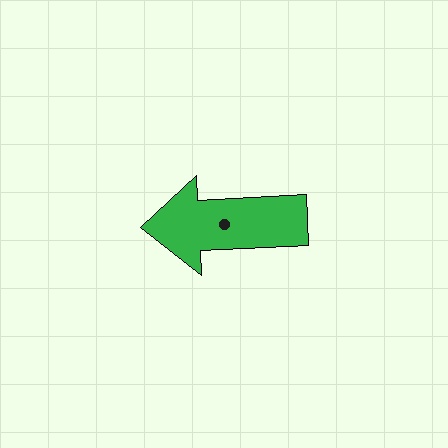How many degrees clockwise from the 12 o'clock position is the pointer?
Approximately 267 degrees.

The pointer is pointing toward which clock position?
Roughly 9 o'clock.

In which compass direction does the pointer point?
West.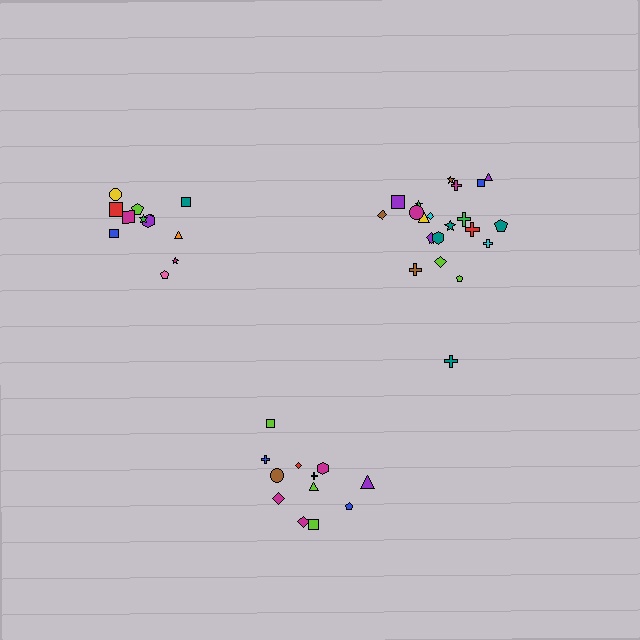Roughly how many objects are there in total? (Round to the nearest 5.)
Roughly 45 objects in total.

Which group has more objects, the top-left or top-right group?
The top-right group.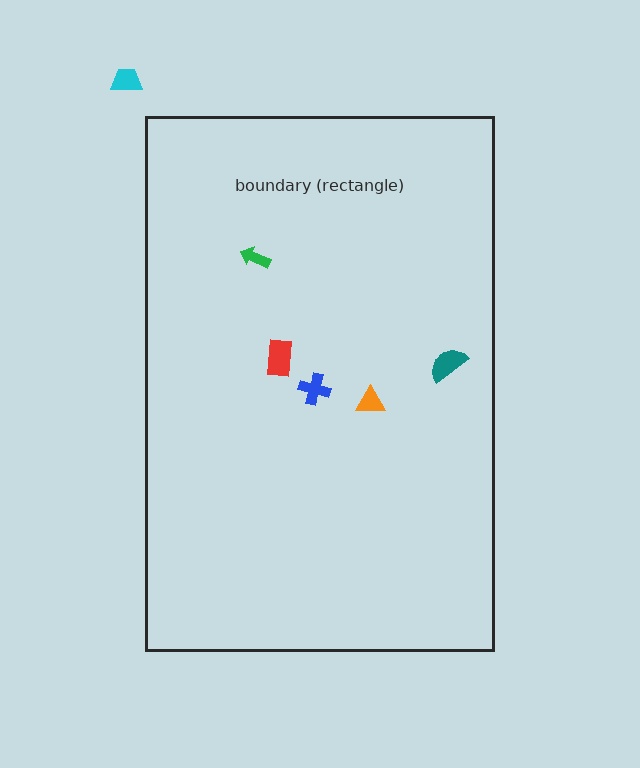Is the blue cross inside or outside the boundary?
Inside.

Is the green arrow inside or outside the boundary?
Inside.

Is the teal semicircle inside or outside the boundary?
Inside.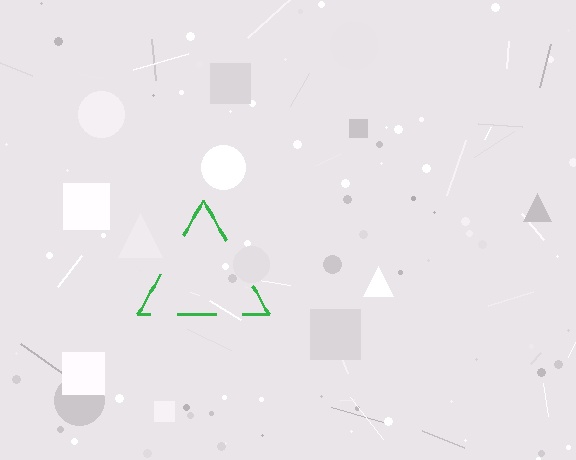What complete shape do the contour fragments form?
The contour fragments form a triangle.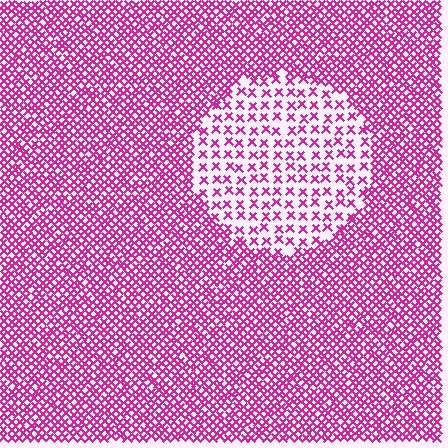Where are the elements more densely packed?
The elements are more densely packed outside the circle boundary.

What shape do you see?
I see a circle.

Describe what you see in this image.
The image contains small magenta elements arranged at two different densities. A circle-shaped region is visible where the elements are less densely packed than the surrounding area.